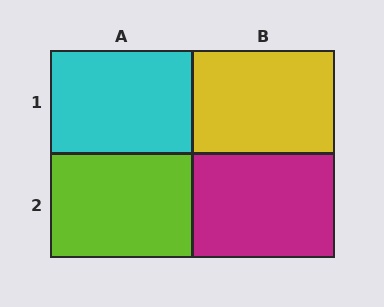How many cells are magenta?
1 cell is magenta.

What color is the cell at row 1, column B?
Yellow.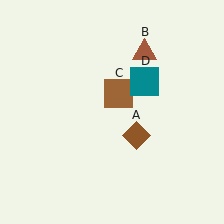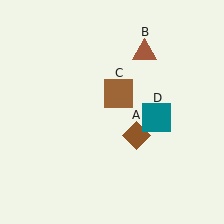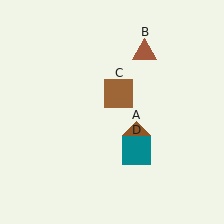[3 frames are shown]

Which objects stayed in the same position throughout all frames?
Brown diamond (object A) and brown triangle (object B) and brown square (object C) remained stationary.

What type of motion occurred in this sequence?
The teal square (object D) rotated clockwise around the center of the scene.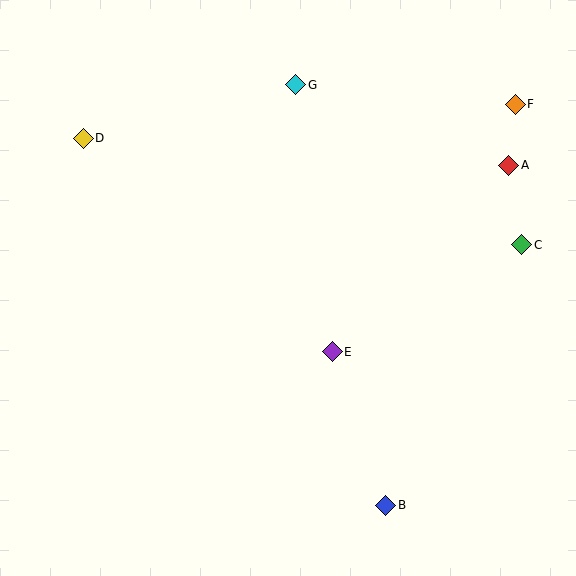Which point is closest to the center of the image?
Point E at (332, 352) is closest to the center.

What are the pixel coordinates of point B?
Point B is at (386, 505).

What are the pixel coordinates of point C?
Point C is at (522, 245).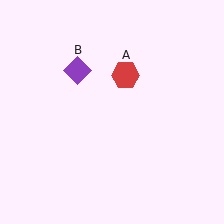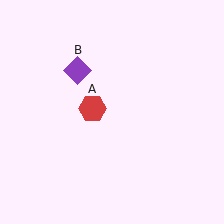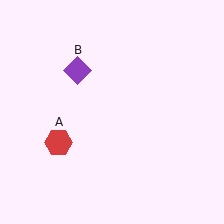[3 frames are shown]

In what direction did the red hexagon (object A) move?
The red hexagon (object A) moved down and to the left.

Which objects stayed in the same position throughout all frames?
Purple diamond (object B) remained stationary.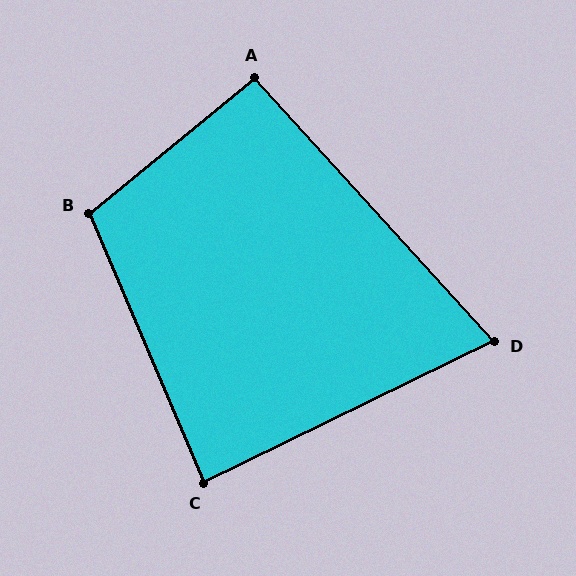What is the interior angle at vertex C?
Approximately 87 degrees (approximately right).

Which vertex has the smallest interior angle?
D, at approximately 74 degrees.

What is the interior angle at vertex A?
Approximately 93 degrees (approximately right).